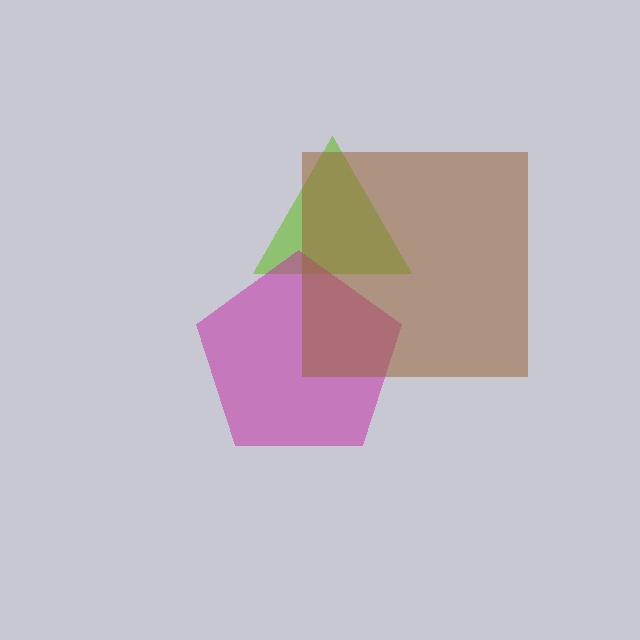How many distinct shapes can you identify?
There are 3 distinct shapes: a lime triangle, a magenta pentagon, a brown square.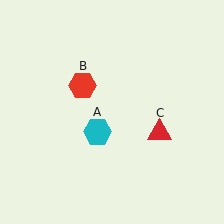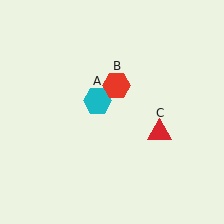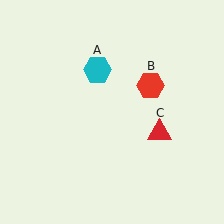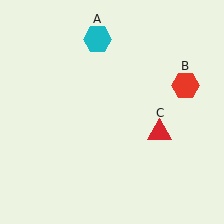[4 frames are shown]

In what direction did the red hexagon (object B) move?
The red hexagon (object B) moved right.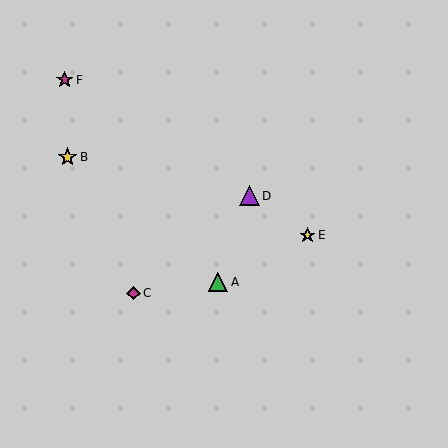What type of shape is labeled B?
Shape B is a yellow star.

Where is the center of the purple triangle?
The center of the purple triangle is at (249, 196).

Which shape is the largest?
The purple triangle (labeled D) is the largest.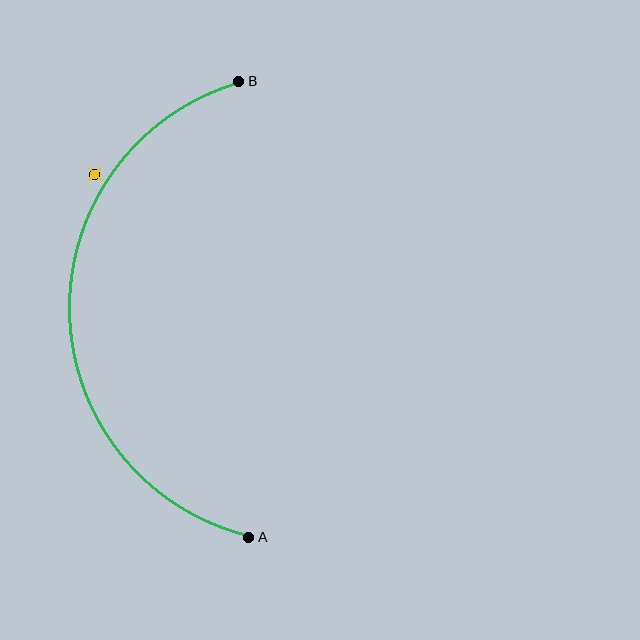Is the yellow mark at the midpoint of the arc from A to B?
No — the yellow mark does not lie on the arc at all. It sits slightly outside the curve.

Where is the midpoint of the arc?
The arc midpoint is the point on the curve farthest from the straight line joining A and B. It sits to the left of that line.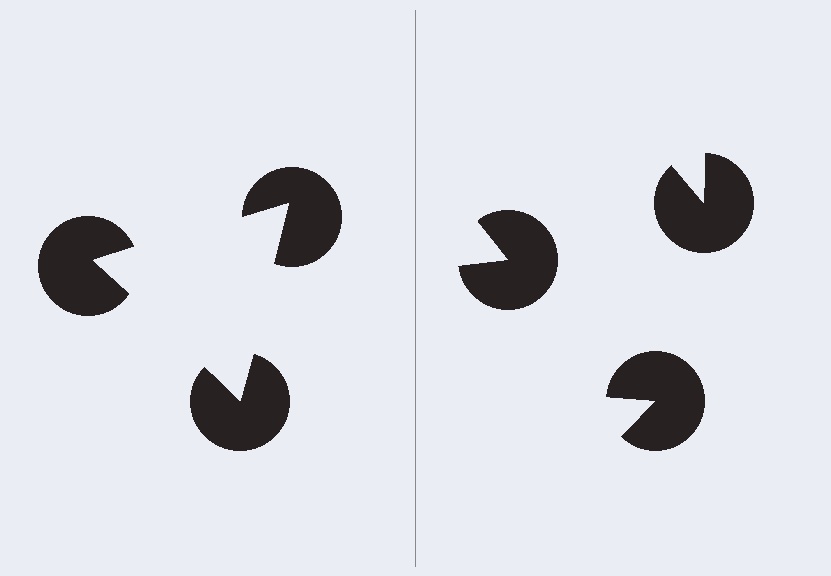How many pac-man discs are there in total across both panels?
6 — 3 on each side.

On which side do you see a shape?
An illusory triangle appears on the left side. On the right side the wedge cuts are rotated, so no coherent shape forms.